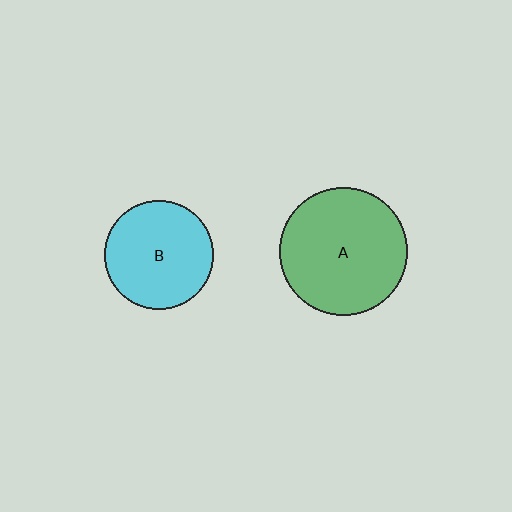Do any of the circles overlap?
No, none of the circles overlap.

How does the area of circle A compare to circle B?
Approximately 1.4 times.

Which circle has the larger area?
Circle A (green).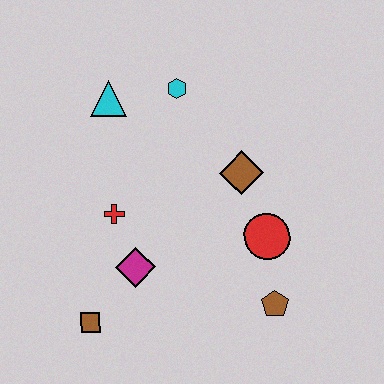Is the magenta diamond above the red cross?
No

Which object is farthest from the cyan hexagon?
The brown square is farthest from the cyan hexagon.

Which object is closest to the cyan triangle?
The cyan hexagon is closest to the cyan triangle.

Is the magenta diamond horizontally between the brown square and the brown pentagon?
Yes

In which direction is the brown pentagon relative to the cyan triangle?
The brown pentagon is below the cyan triangle.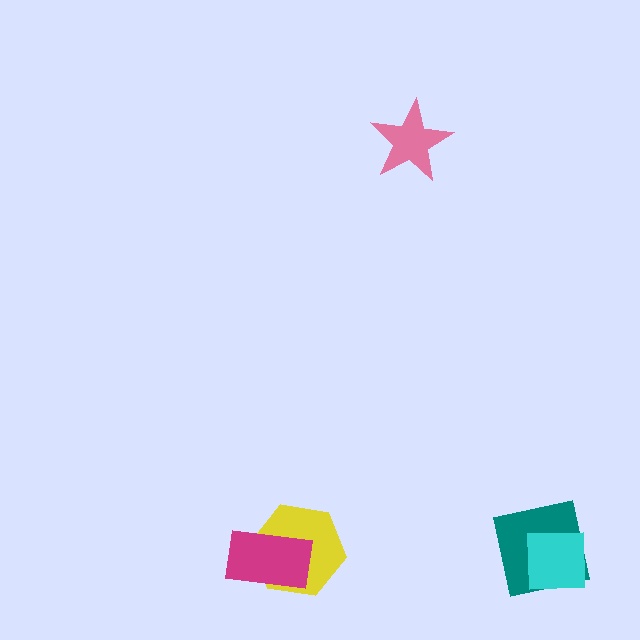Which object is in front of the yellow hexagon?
The magenta rectangle is in front of the yellow hexagon.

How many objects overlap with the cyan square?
1 object overlaps with the cyan square.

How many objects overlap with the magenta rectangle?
1 object overlaps with the magenta rectangle.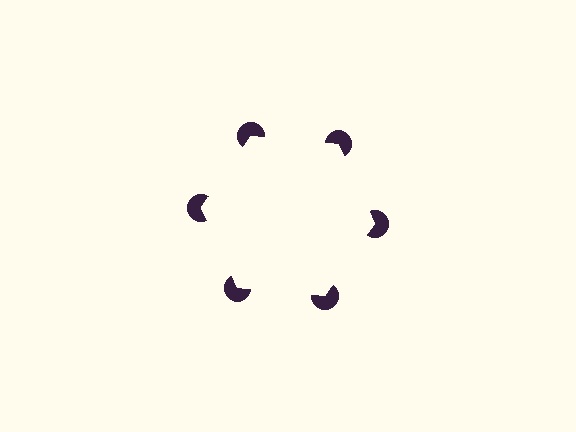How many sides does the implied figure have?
6 sides.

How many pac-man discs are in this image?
There are 6 — one at each vertex of the illusory hexagon.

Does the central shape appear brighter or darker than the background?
It typically appears slightly brighter than the background, even though no actual brightness change is drawn.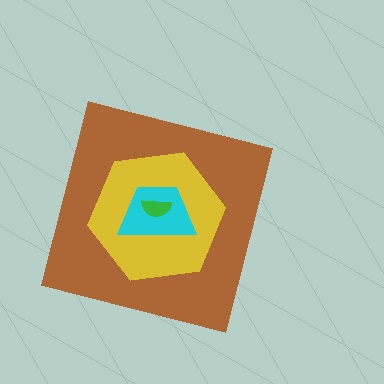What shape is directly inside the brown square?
The yellow hexagon.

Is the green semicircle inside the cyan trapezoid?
Yes.